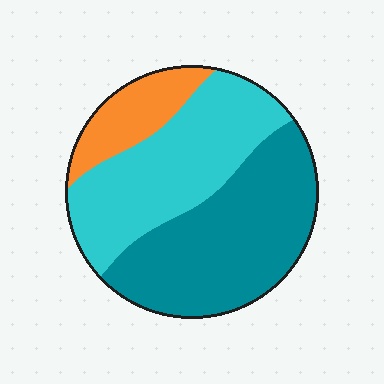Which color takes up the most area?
Teal, at roughly 45%.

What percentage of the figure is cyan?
Cyan takes up about two fifths (2/5) of the figure.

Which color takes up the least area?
Orange, at roughly 15%.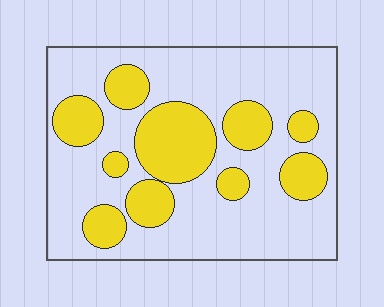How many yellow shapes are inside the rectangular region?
10.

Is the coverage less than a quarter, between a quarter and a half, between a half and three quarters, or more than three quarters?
Between a quarter and a half.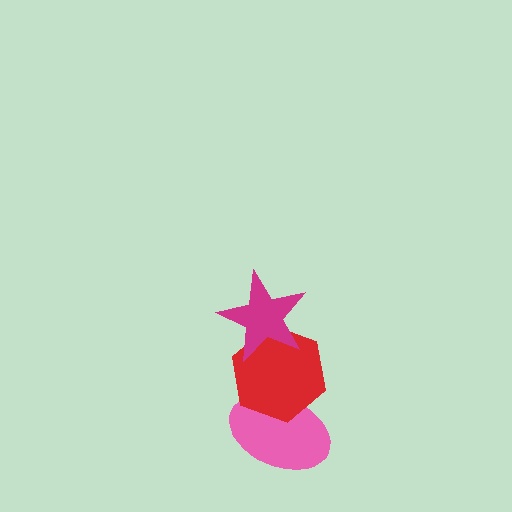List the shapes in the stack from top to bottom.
From top to bottom: the magenta star, the red hexagon, the pink ellipse.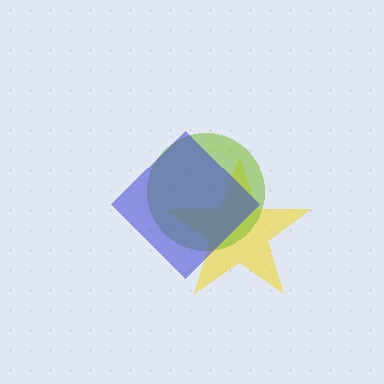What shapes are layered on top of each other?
The layered shapes are: a yellow star, a lime circle, a blue diamond.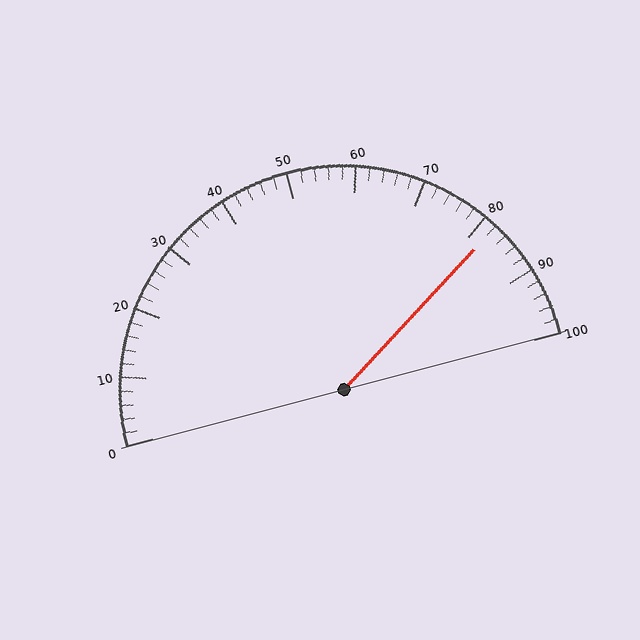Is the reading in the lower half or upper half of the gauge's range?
The reading is in the upper half of the range (0 to 100).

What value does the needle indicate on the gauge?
The needle indicates approximately 82.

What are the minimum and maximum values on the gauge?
The gauge ranges from 0 to 100.